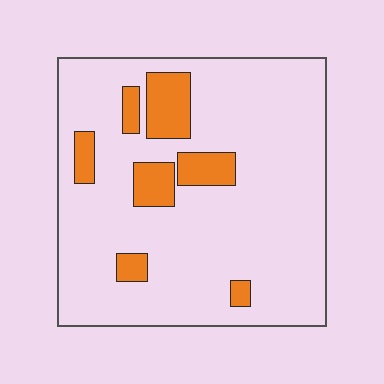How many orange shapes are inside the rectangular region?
7.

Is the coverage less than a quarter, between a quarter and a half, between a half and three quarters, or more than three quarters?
Less than a quarter.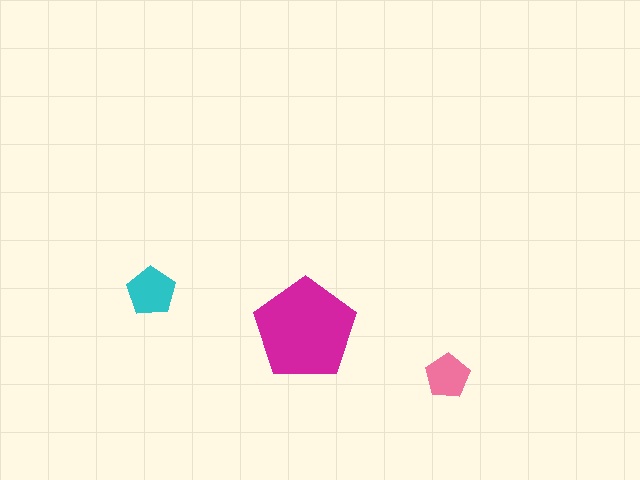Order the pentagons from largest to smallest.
the magenta one, the cyan one, the pink one.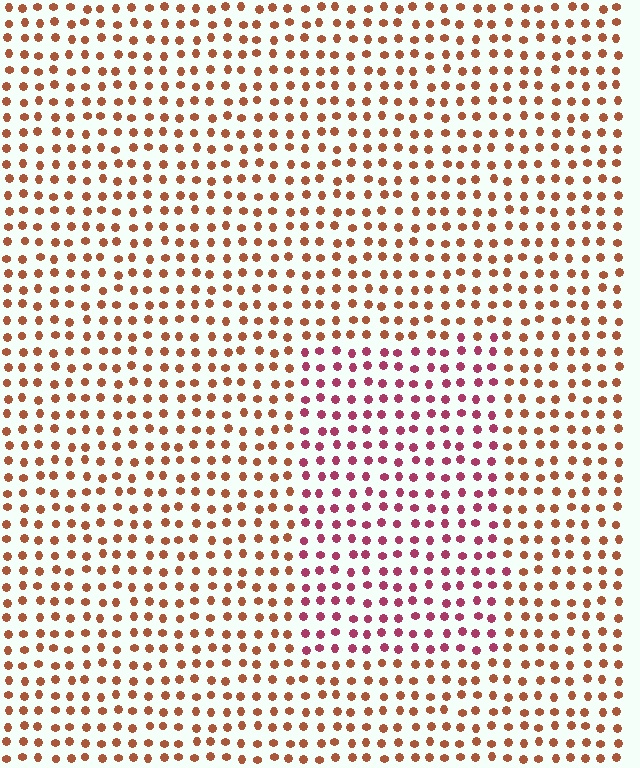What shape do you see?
I see a rectangle.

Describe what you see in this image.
The image is filled with small brown elements in a uniform arrangement. A rectangle-shaped region is visible where the elements are tinted to a slightly different hue, forming a subtle color boundary.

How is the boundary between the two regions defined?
The boundary is defined purely by a slight shift in hue (about 40 degrees). Spacing, size, and orientation are identical on both sides.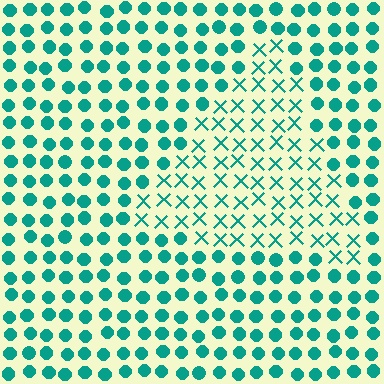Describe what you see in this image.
The image is filled with small teal elements arranged in a uniform grid. A triangle-shaped region contains X marks, while the surrounding area contains circles. The boundary is defined purely by the change in element shape.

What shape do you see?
I see a triangle.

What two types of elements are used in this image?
The image uses X marks inside the triangle region and circles outside it.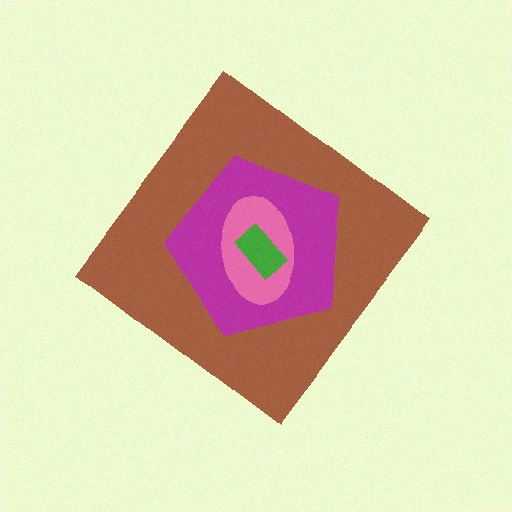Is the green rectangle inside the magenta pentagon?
Yes.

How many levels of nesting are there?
4.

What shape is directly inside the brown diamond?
The magenta pentagon.